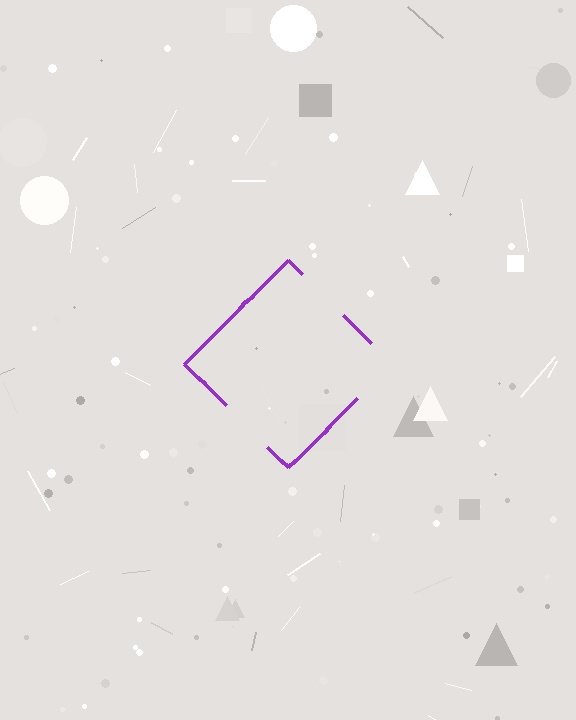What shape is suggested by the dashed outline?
The dashed outline suggests a diamond.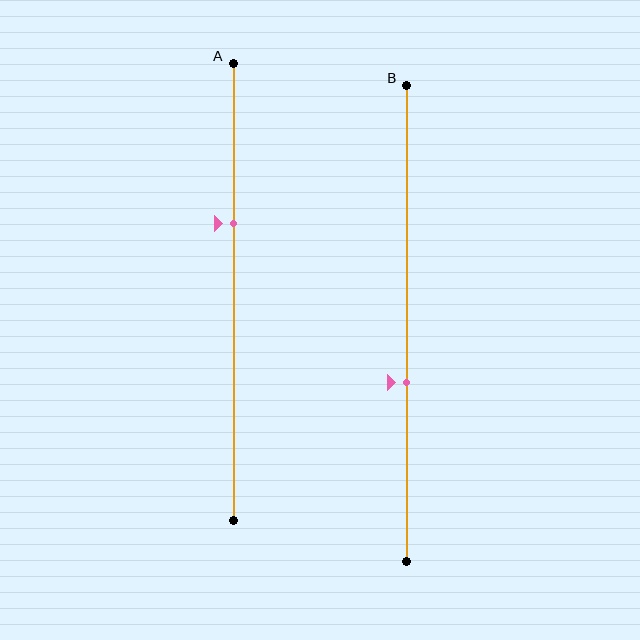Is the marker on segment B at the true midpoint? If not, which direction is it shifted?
No, the marker on segment B is shifted downward by about 12% of the segment length.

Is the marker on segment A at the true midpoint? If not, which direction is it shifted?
No, the marker on segment A is shifted upward by about 15% of the segment length.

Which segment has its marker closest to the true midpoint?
Segment B has its marker closest to the true midpoint.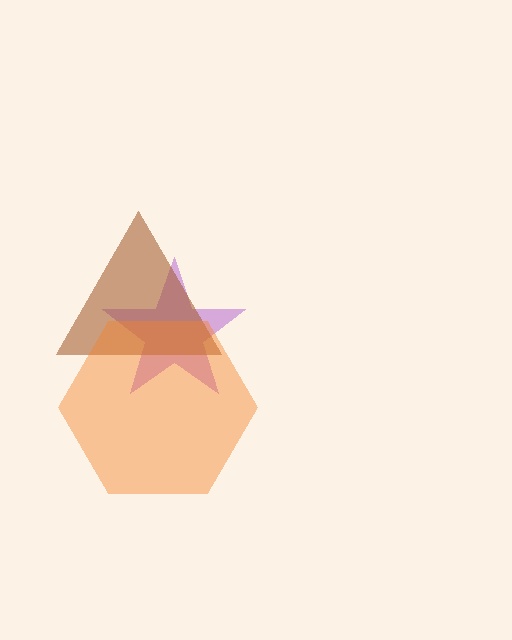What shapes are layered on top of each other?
The layered shapes are: a purple star, a brown triangle, an orange hexagon.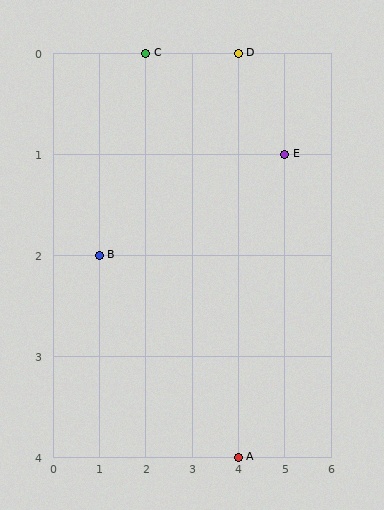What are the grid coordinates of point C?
Point C is at grid coordinates (2, 0).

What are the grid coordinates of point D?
Point D is at grid coordinates (4, 0).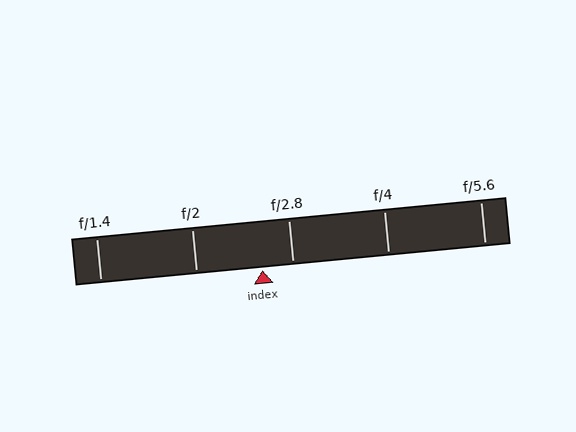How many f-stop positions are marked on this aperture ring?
There are 5 f-stop positions marked.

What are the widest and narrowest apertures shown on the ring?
The widest aperture shown is f/1.4 and the narrowest is f/5.6.